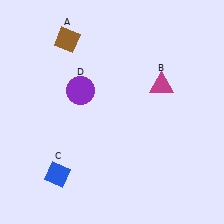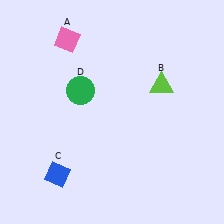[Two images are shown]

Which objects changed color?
A changed from brown to pink. B changed from magenta to lime. D changed from purple to green.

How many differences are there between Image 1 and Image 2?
There are 3 differences between the two images.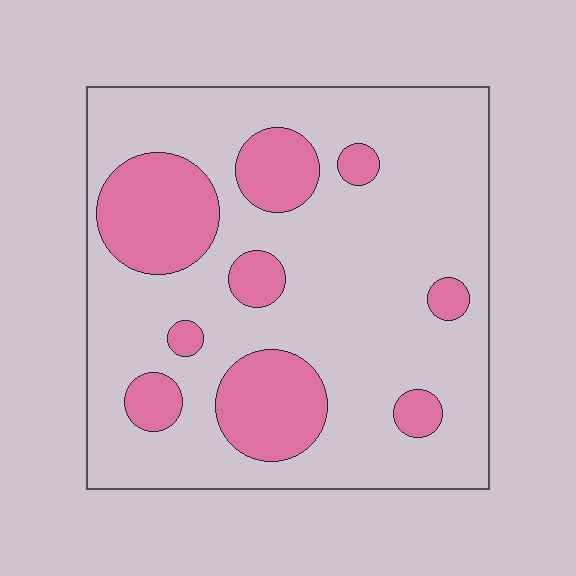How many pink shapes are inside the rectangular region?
9.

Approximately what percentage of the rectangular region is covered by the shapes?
Approximately 25%.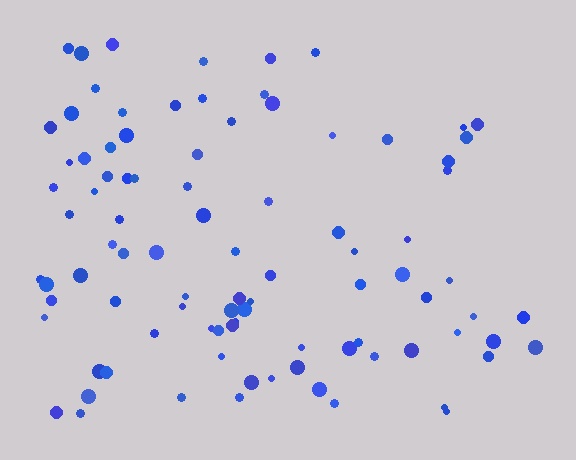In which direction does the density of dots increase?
From right to left, with the left side densest.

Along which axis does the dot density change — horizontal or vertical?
Horizontal.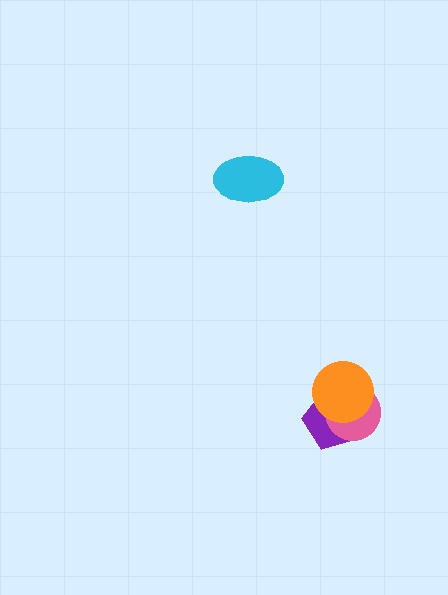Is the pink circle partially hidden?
Yes, it is partially covered by another shape.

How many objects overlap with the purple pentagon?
2 objects overlap with the purple pentagon.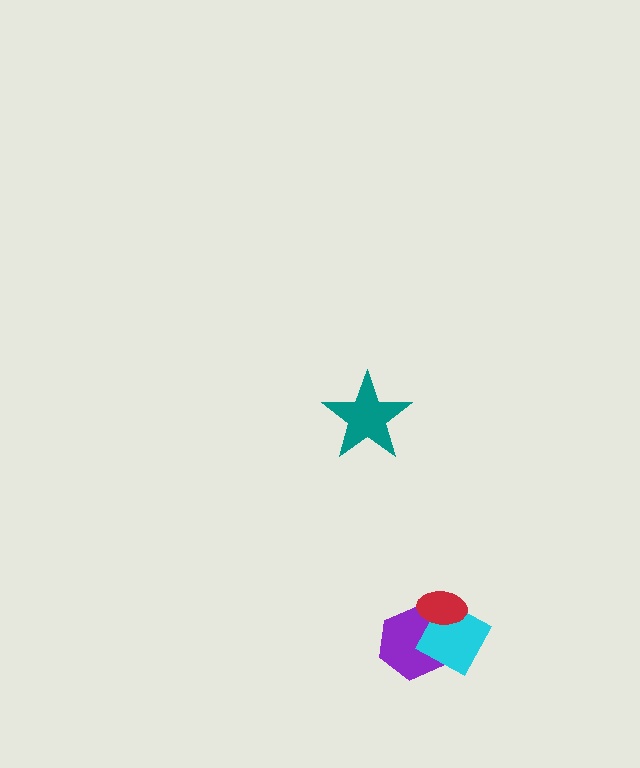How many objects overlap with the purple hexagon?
2 objects overlap with the purple hexagon.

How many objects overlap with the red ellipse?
2 objects overlap with the red ellipse.